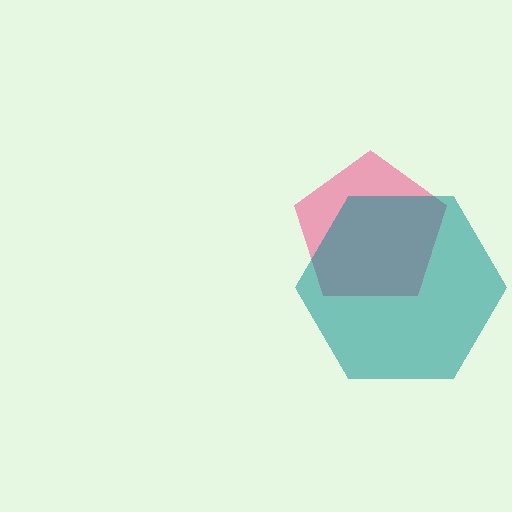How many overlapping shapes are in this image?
There are 2 overlapping shapes in the image.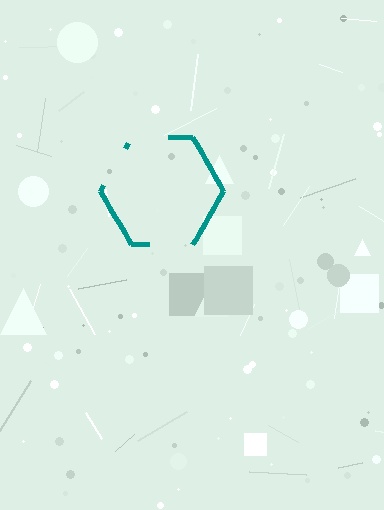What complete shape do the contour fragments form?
The contour fragments form a hexagon.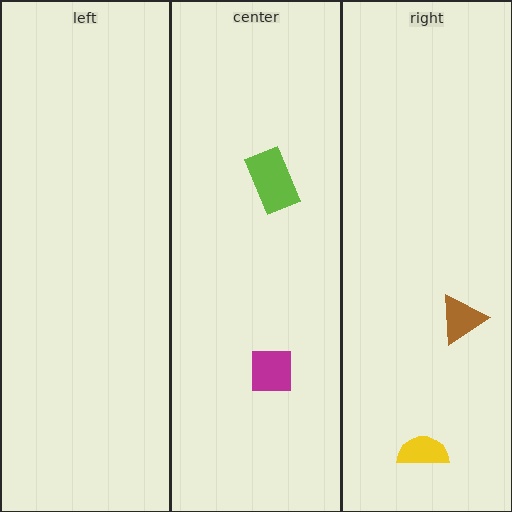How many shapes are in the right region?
2.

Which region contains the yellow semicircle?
The right region.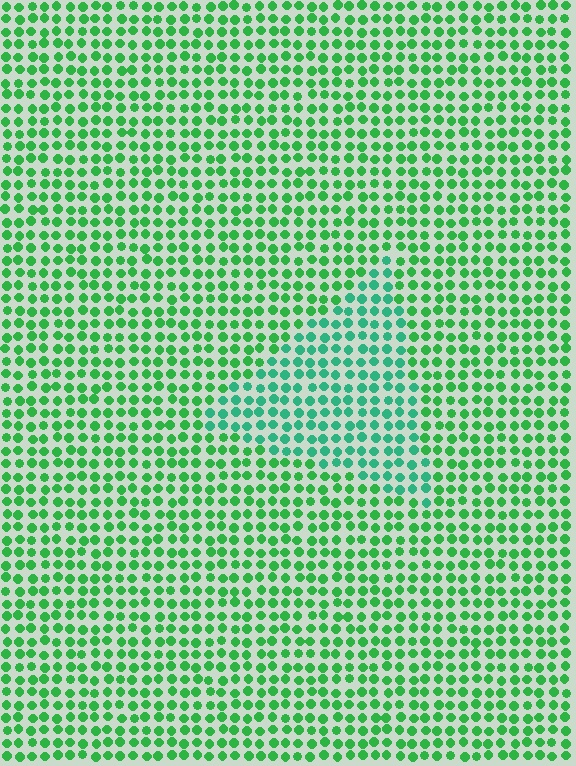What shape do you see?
I see a triangle.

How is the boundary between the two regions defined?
The boundary is defined purely by a slight shift in hue (about 28 degrees). Spacing, size, and orientation are identical on both sides.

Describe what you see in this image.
The image is filled with small green elements in a uniform arrangement. A triangle-shaped region is visible where the elements are tinted to a slightly different hue, forming a subtle color boundary.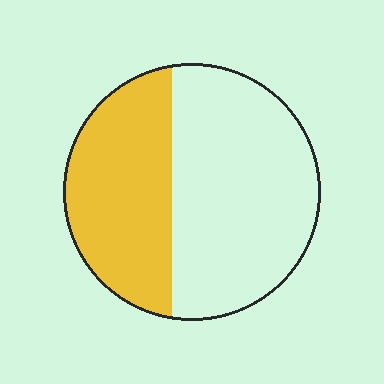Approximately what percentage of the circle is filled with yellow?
Approximately 40%.